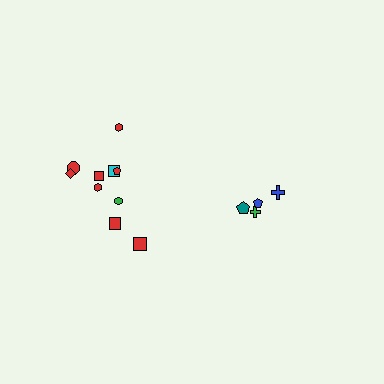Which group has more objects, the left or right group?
The left group.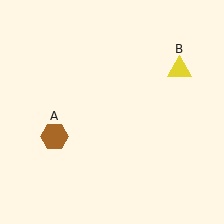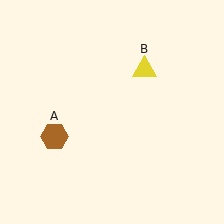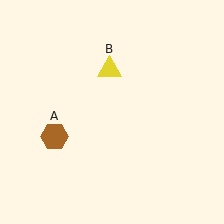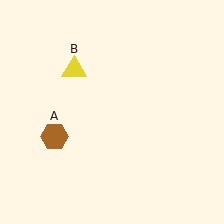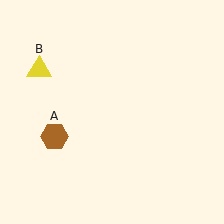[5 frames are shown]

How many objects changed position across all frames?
1 object changed position: yellow triangle (object B).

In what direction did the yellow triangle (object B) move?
The yellow triangle (object B) moved left.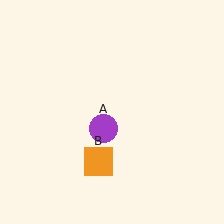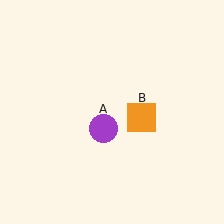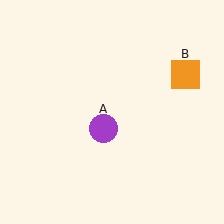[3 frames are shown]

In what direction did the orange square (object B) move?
The orange square (object B) moved up and to the right.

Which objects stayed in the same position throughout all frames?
Purple circle (object A) remained stationary.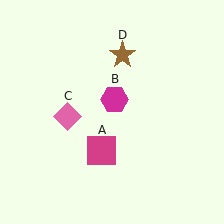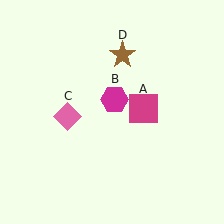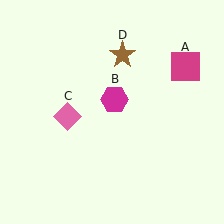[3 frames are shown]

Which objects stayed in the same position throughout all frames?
Magenta hexagon (object B) and pink diamond (object C) and brown star (object D) remained stationary.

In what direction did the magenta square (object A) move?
The magenta square (object A) moved up and to the right.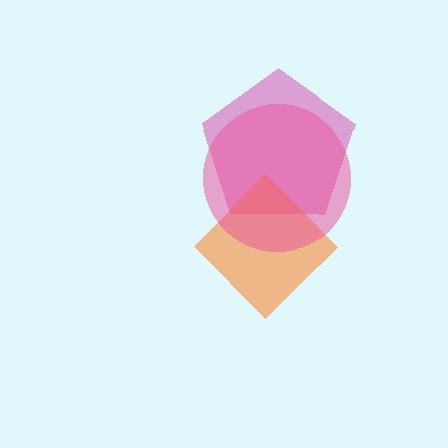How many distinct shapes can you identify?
There are 3 distinct shapes: a magenta pentagon, an orange diamond, a pink circle.